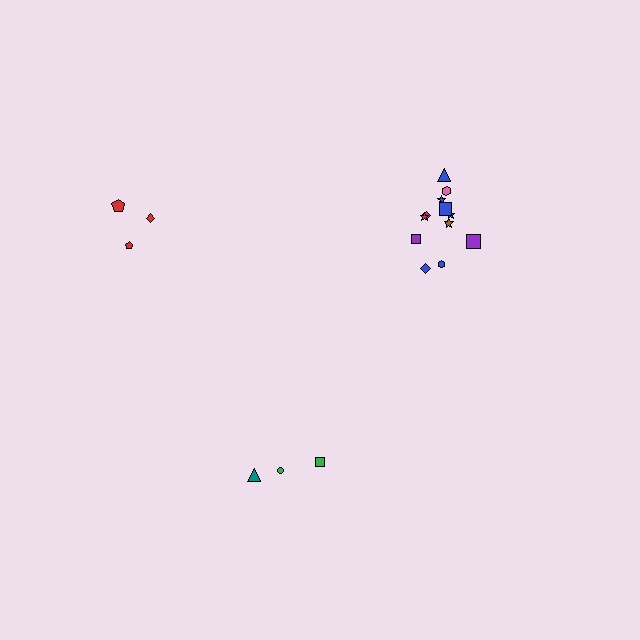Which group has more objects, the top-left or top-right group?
The top-right group.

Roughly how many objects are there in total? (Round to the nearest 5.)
Roughly 20 objects in total.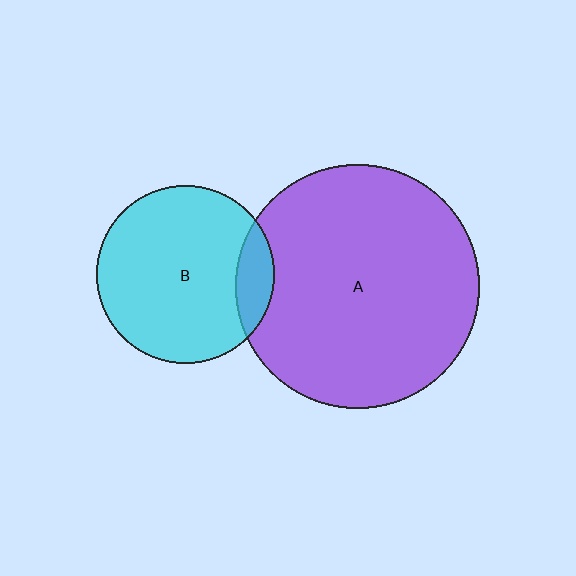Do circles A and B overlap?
Yes.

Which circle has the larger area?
Circle A (purple).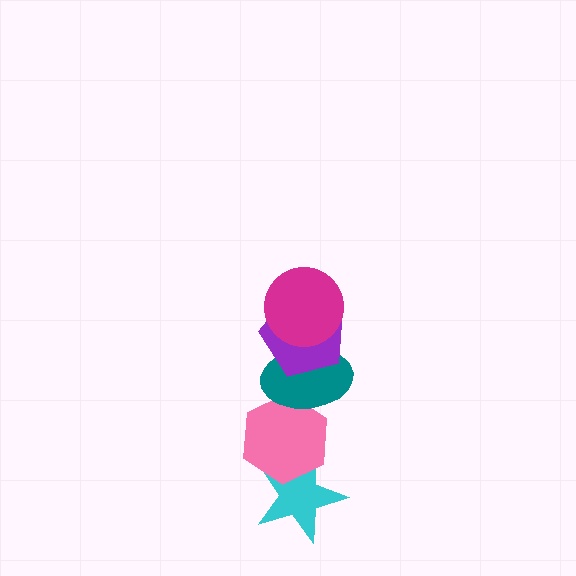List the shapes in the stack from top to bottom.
From top to bottom: the magenta circle, the purple pentagon, the teal ellipse, the pink hexagon, the cyan star.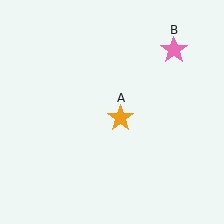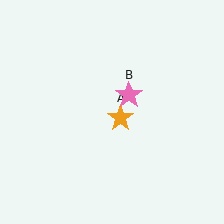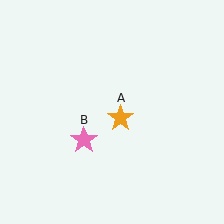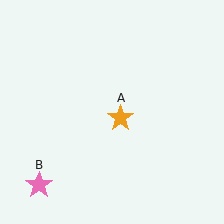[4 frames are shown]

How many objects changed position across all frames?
1 object changed position: pink star (object B).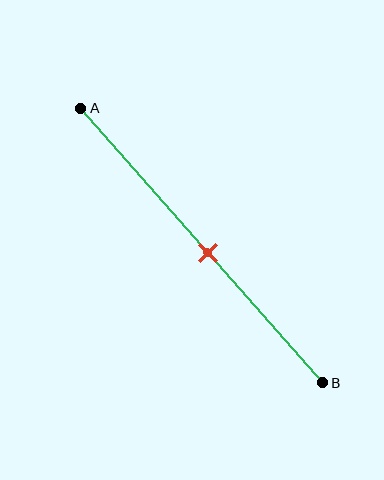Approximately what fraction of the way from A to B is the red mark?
The red mark is approximately 55% of the way from A to B.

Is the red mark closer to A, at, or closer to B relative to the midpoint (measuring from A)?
The red mark is approximately at the midpoint of segment AB.